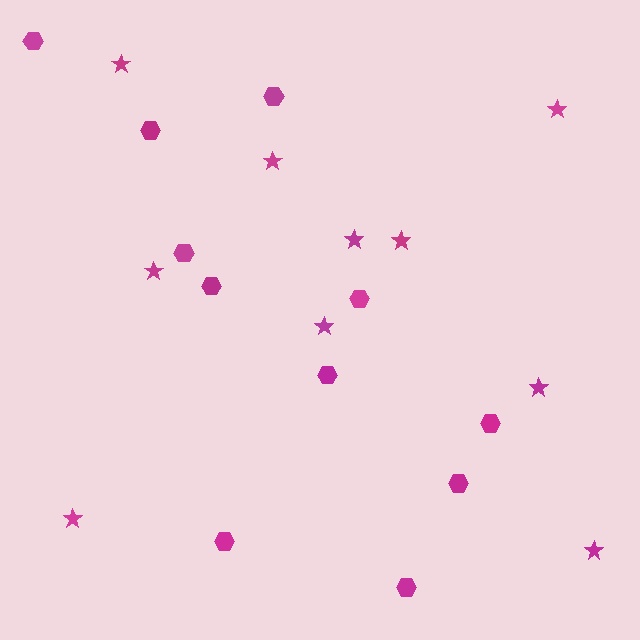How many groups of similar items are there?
There are 2 groups: one group of stars (10) and one group of hexagons (11).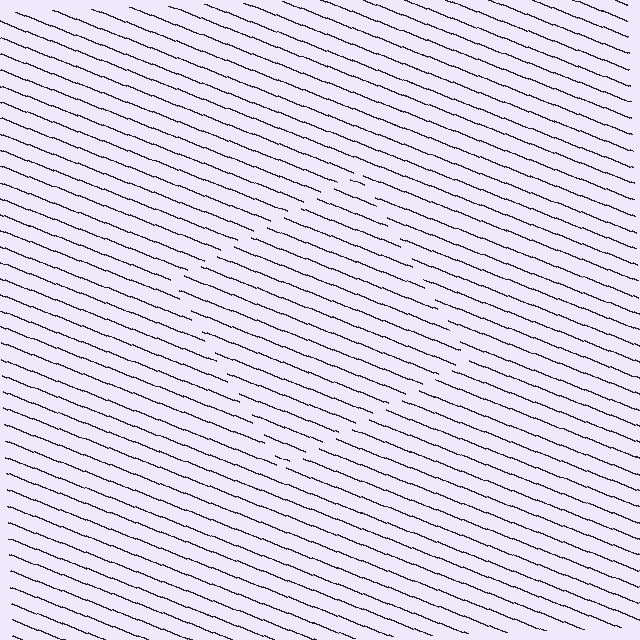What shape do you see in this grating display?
An illusory square. The interior of the shape contains the same grating, shifted by half a period — the contour is defined by the phase discontinuity where line-ends from the inner and outer gratings abut.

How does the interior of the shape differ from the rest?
The interior of the shape contains the same grating, shifted by half a period — the contour is defined by the phase discontinuity where line-ends from the inner and outer gratings abut.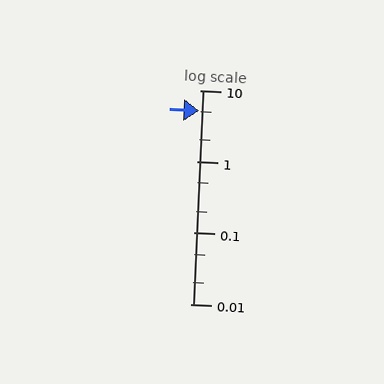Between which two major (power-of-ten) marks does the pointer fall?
The pointer is between 1 and 10.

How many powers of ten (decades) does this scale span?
The scale spans 3 decades, from 0.01 to 10.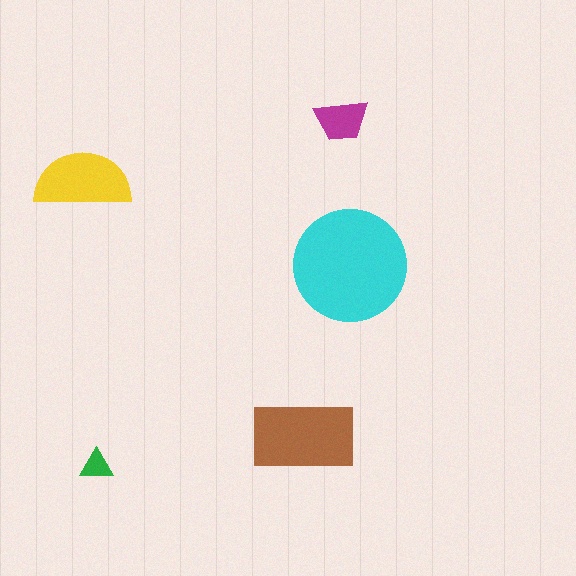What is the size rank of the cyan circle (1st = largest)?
1st.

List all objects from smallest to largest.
The green triangle, the magenta trapezoid, the yellow semicircle, the brown rectangle, the cyan circle.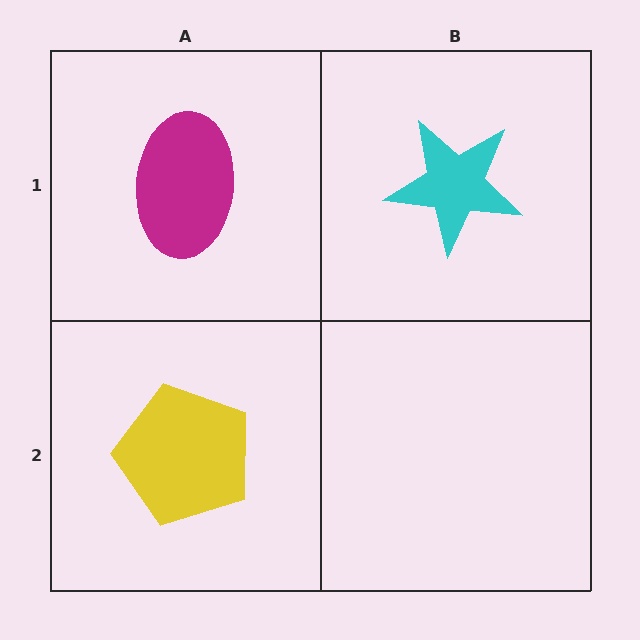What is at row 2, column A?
A yellow pentagon.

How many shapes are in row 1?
2 shapes.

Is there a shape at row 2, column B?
No, that cell is empty.